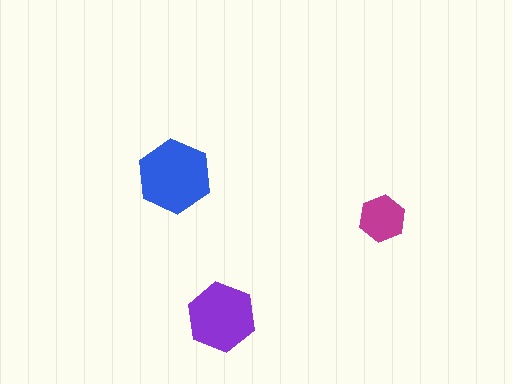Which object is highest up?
The blue hexagon is topmost.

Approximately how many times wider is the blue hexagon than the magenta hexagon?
About 1.5 times wider.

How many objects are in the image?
There are 3 objects in the image.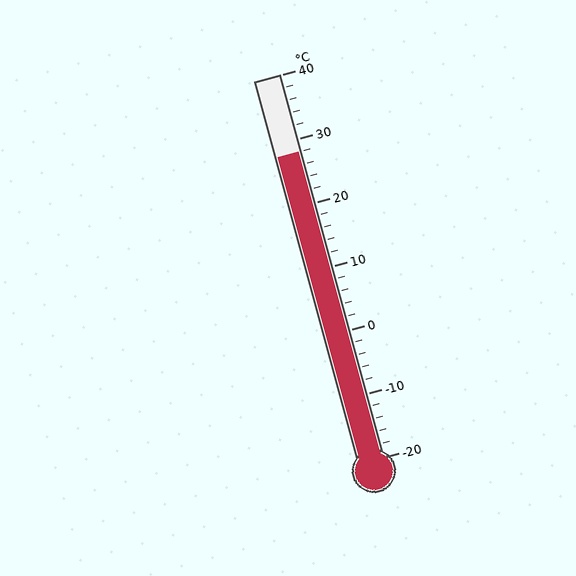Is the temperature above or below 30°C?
The temperature is below 30°C.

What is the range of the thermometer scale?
The thermometer scale ranges from -20°C to 40°C.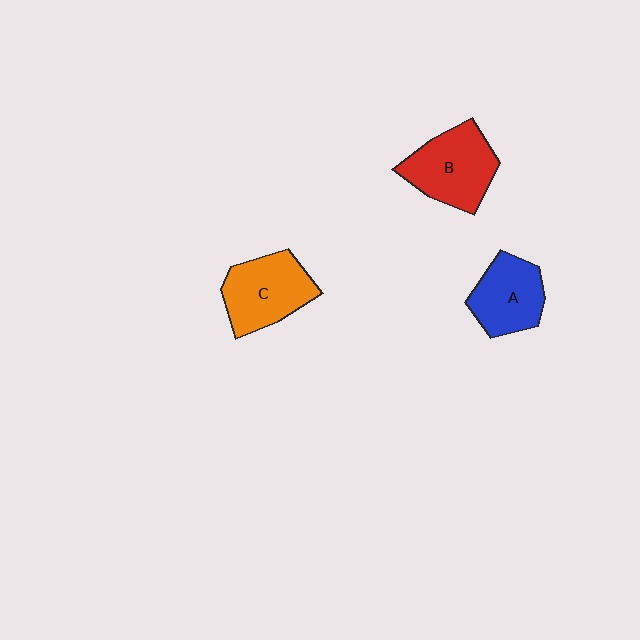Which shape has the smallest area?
Shape A (blue).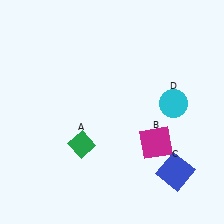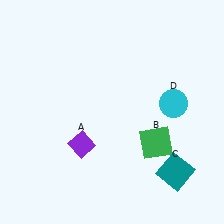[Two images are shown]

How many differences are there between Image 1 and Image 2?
There are 3 differences between the two images.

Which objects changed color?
A changed from green to purple. B changed from magenta to green. C changed from blue to teal.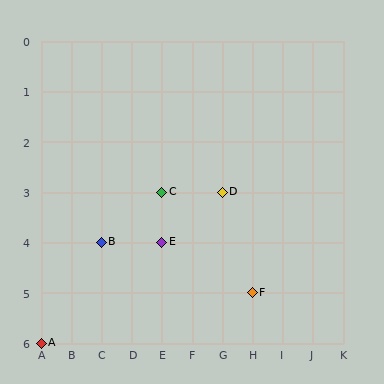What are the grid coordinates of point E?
Point E is at grid coordinates (E, 4).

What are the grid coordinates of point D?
Point D is at grid coordinates (G, 3).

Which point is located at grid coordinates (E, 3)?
Point C is at (E, 3).